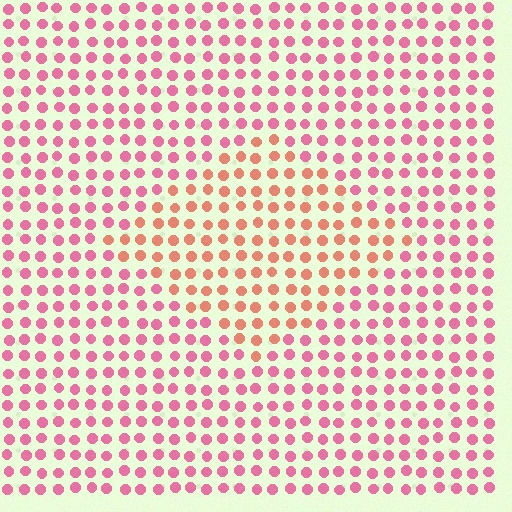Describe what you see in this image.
The image is filled with small pink elements in a uniform arrangement. A diamond-shaped region is visible where the elements are tinted to a slightly different hue, forming a subtle color boundary.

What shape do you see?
I see a diamond.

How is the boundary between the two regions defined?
The boundary is defined purely by a slight shift in hue (about 35 degrees). Spacing, size, and orientation are identical on both sides.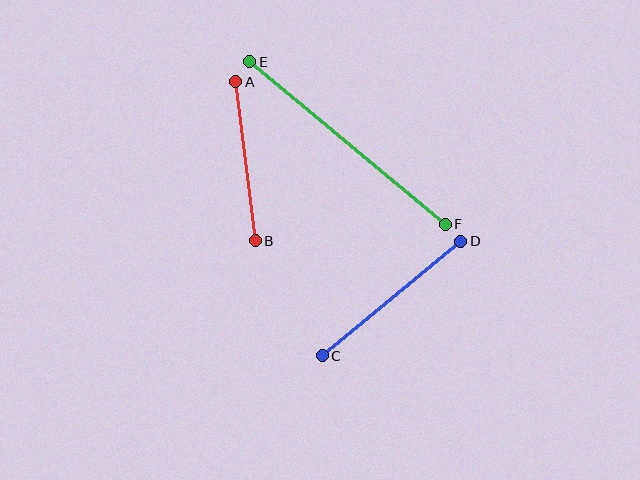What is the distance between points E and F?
The distance is approximately 254 pixels.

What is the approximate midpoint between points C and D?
The midpoint is at approximately (392, 299) pixels.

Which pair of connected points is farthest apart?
Points E and F are farthest apart.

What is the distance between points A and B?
The distance is approximately 160 pixels.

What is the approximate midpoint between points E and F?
The midpoint is at approximately (347, 143) pixels.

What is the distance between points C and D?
The distance is approximately 180 pixels.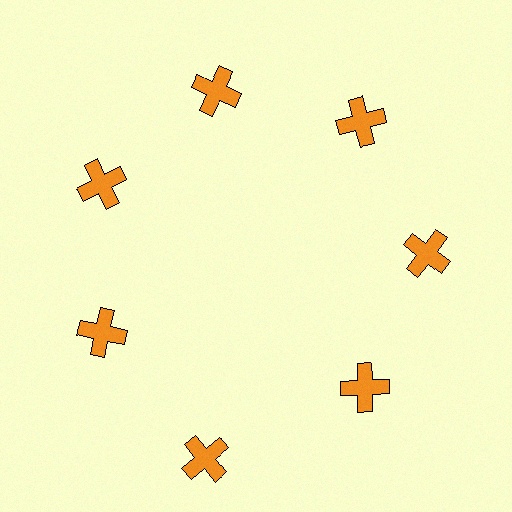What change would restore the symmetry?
The symmetry would be restored by moving it inward, back onto the ring so that all 7 crosses sit at equal angles and equal distance from the center.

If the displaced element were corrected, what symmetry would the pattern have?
It would have 7-fold rotational symmetry — the pattern would map onto itself every 51 degrees.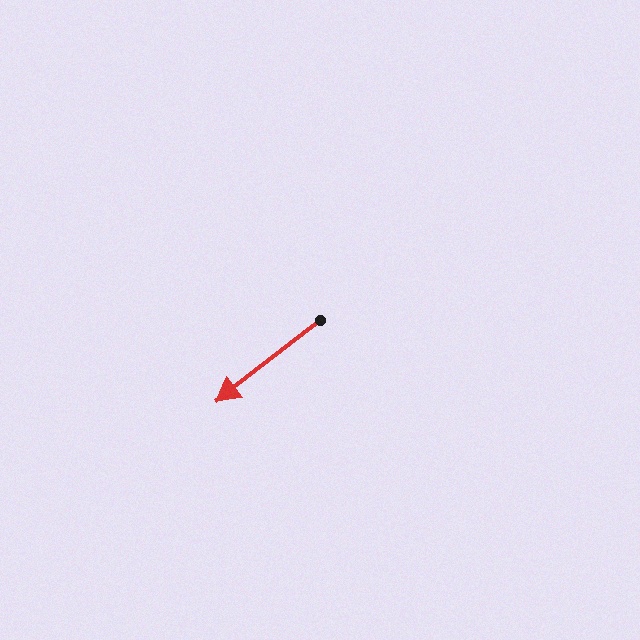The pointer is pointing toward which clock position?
Roughly 8 o'clock.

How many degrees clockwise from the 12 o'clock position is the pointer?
Approximately 232 degrees.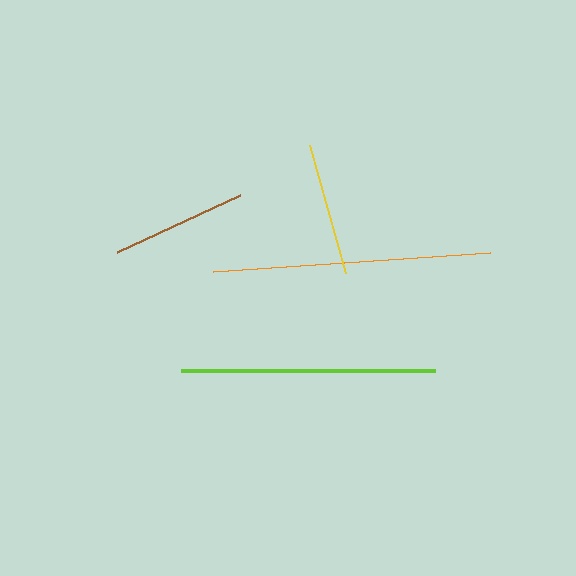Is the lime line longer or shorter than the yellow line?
The lime line is longer than the yellow line.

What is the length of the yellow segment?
The yellow segment is approximately 133 pixels long.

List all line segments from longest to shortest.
From longest to shortest: orange, lime, brown, yellow.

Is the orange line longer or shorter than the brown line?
The orange line is longer than the brown line.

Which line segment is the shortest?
The yellow line is the shortest at approximately 133 pixels.